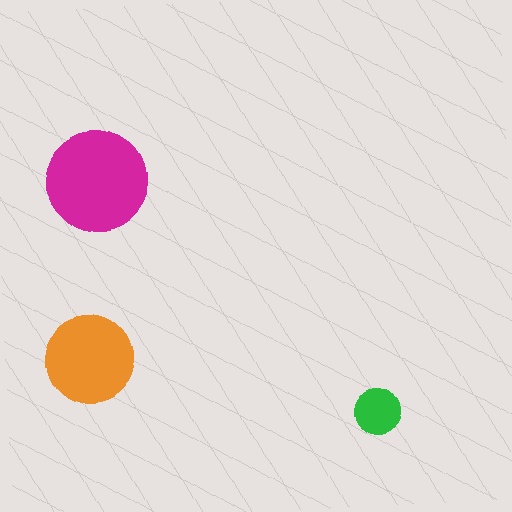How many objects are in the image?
There are 3 objects in the image.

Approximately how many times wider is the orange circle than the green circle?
About 2 times wider.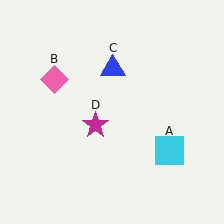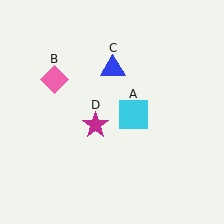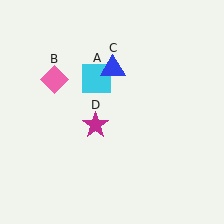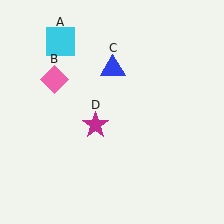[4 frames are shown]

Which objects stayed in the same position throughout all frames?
Pink diamond (object B) and blue triangle (object C) and magenta star (object D) remained stationary.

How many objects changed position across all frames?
1 object changed position: cyan square (object A).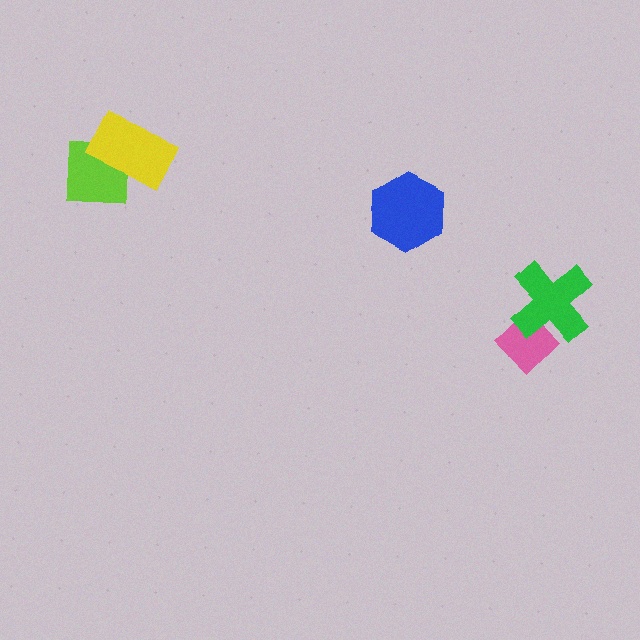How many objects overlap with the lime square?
1 object overlaps with the lime square.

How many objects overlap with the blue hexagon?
0 objects overlap with the blue hexagon.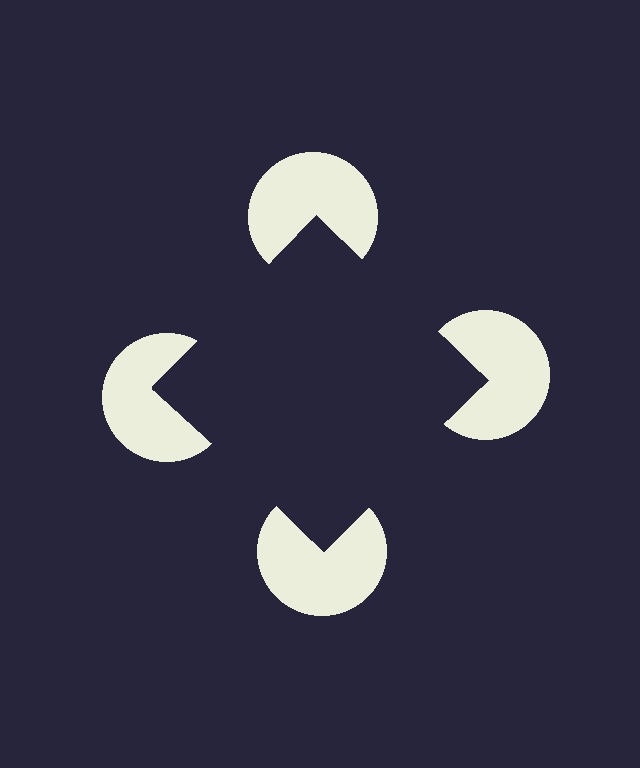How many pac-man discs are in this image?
There are 4 — one at each vertex of the illusory square.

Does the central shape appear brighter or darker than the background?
It typically appears slightly darker than the background, even though no actual brightness change is drawn.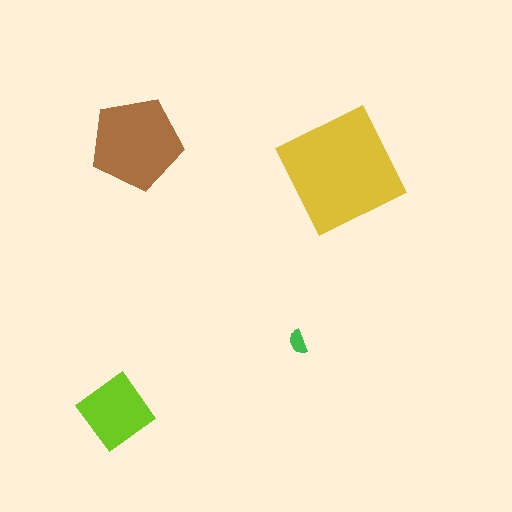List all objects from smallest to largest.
The green semicircle, the lime diamond, the brown pentagon, the yellow square.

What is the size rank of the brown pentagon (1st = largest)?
2nd.